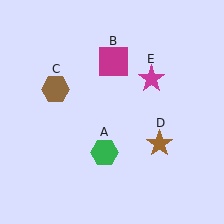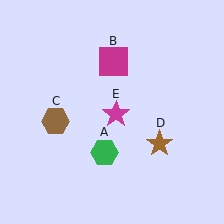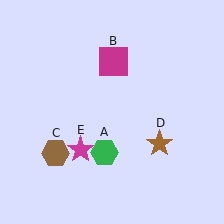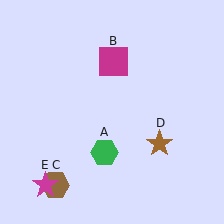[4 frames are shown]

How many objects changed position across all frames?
2 objects changed position: brown hexagon (object C), magenta star (object E).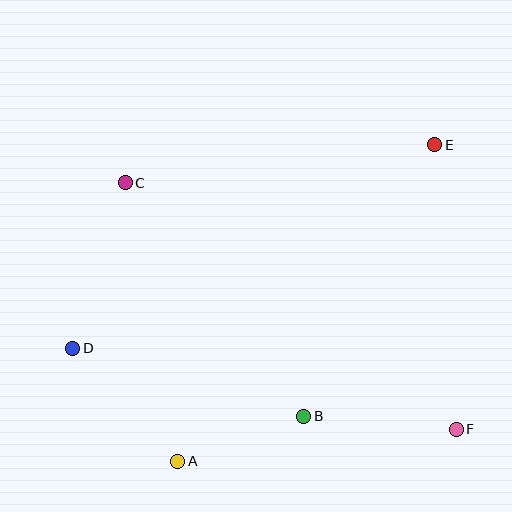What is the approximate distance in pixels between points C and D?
The distance between C and D is approximately 174 pixels.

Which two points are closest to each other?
Points A and B are closest to each other.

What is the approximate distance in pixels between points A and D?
The distance between A and D is approximately 154 pixels.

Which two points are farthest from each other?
Points D and E are farthest from each other.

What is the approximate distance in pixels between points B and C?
The distance between B and C is approximately 294 pixels.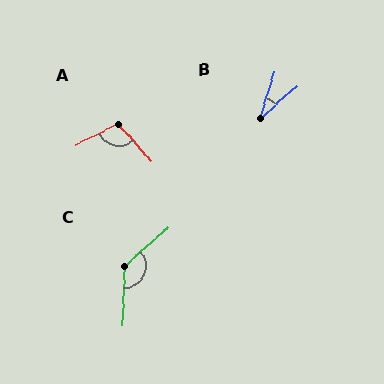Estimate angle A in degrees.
Approximately 105 degrees.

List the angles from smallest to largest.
B (31°), A (105°), C (133°).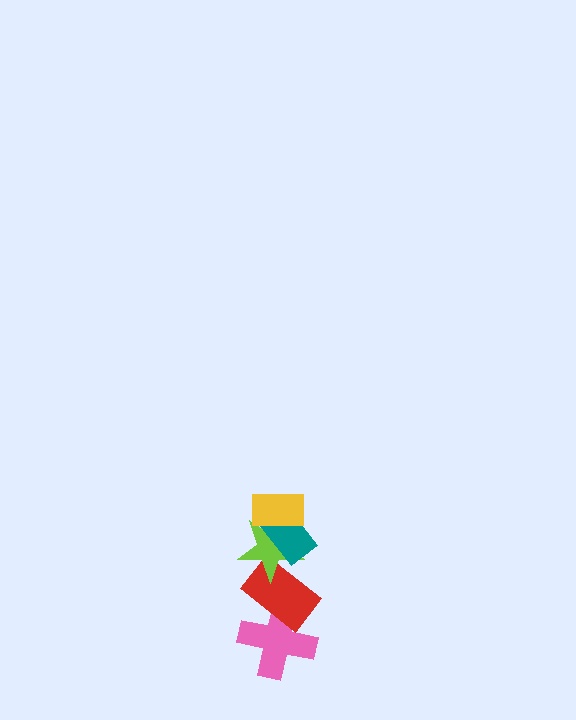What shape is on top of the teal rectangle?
The yellow rectangle is on top of the teal rectangle.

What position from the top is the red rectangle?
The red rectangle is 4th from the top.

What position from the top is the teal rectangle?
The teal rectangle is 2nd from the top.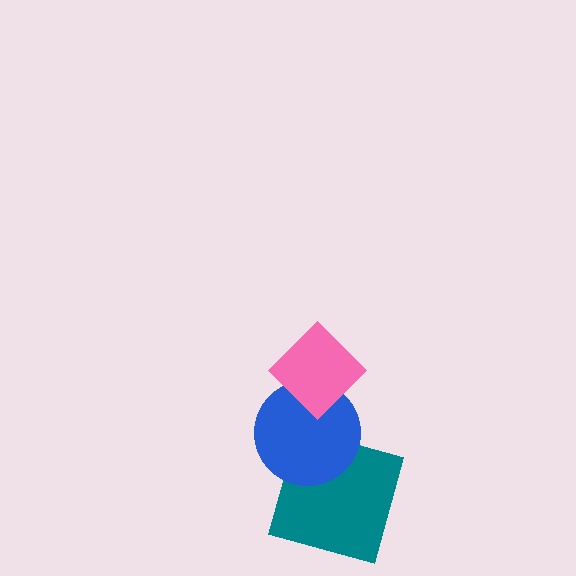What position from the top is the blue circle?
The blue circle is 2nd from the top.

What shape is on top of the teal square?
The blue circle is on top of the teal square.